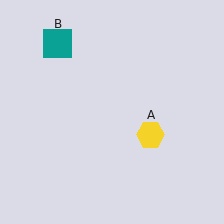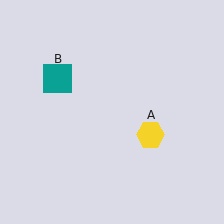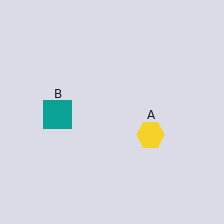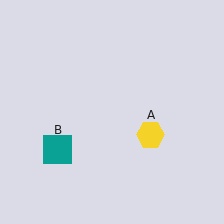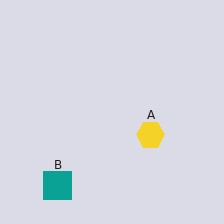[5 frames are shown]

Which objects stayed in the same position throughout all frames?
Yellow hexagon (object A) remained stationary.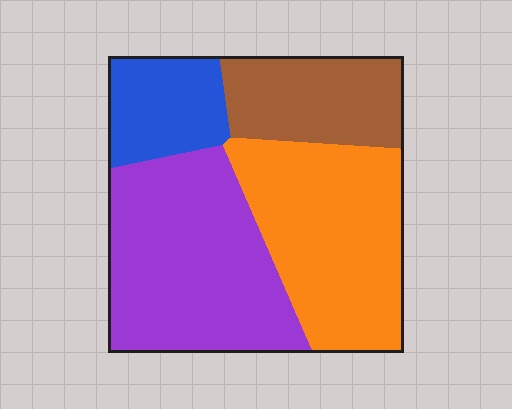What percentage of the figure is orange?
Orange covers 33% of the figure.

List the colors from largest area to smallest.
From largest to smallest: purple, orange, brown, blue.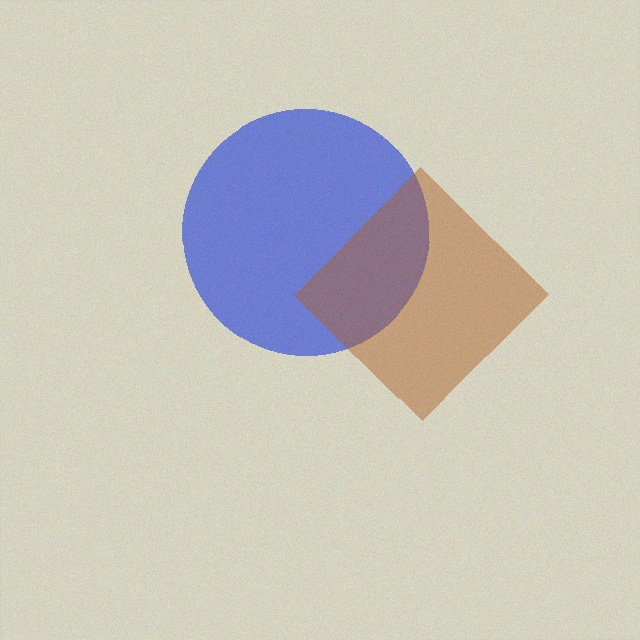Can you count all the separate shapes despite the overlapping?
Yes, there are 2 separate shapes.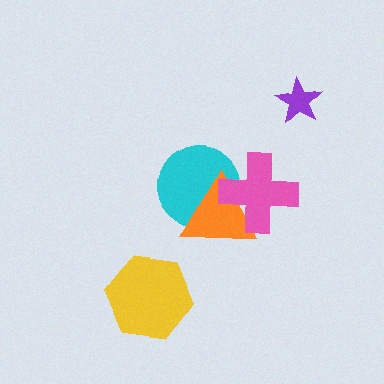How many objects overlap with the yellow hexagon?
0 objects overlap with the yellow hexagon.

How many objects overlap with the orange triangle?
2 objects overlap with the orange triangle.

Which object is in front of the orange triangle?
The pink cross is in front of the orange triangle.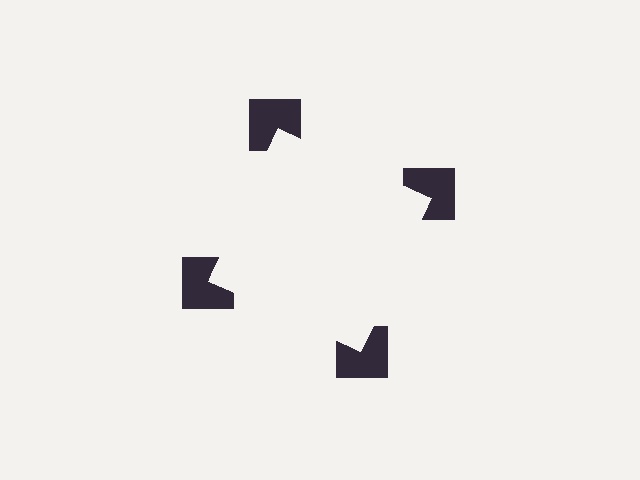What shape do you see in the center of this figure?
An illusory square — its edges are inferred from the aligned wedge cuts in the notched squares, not physically drawn.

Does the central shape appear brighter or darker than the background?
It typically appears slightly brighter than the background, even though no actual brightness change is drawn.